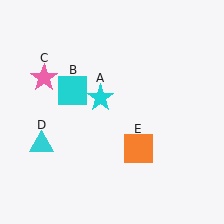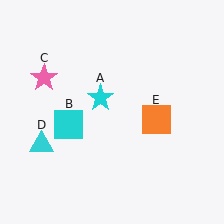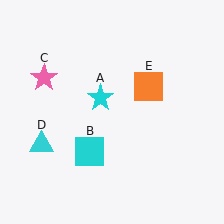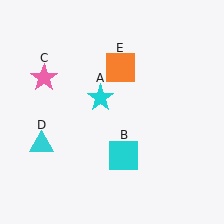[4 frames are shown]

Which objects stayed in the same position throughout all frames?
Cyan star (object A) and pink star (object C) and cyan triangle (object D) remained stationary.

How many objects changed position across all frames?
2 objects changed position: cyan square (object B), orange square (object E).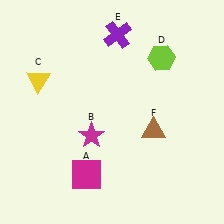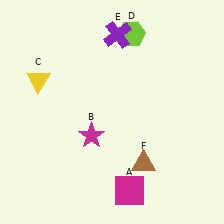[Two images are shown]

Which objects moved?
The objects that moved are: the magenta square (A), the lime hexagon (D), the brown triangle (F).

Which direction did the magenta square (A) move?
The magenta square (A) moved right.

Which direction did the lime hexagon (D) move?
The lime hexagon (D) moved left.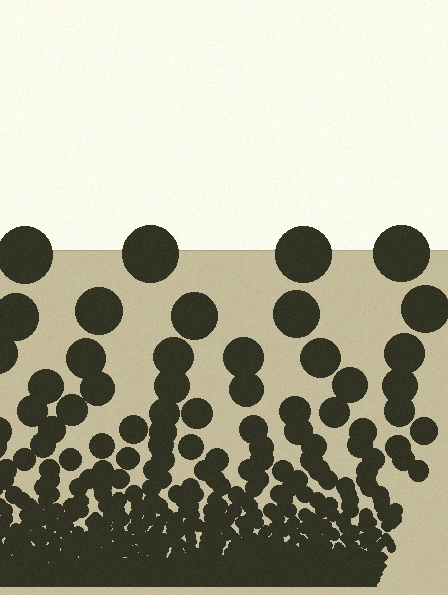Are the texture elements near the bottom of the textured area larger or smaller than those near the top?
Smaller. The gradient is inverted — elements near the bottom are smaller and denser.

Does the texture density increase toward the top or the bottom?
Density increases toward the bottom.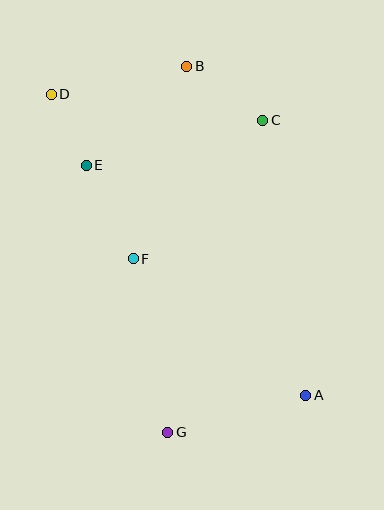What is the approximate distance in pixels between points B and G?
The distance between B and G is approximately 366 pixels.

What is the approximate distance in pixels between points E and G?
The distance between E and G is approximately 279 pixels.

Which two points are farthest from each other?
Points A and D are farthest from each other.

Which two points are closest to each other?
Points D and E are closest to each other.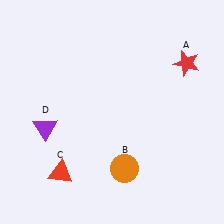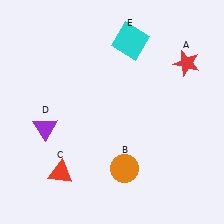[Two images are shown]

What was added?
A cyan square (E) was added in Image 2.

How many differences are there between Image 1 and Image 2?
There is 1 difference between the two images.